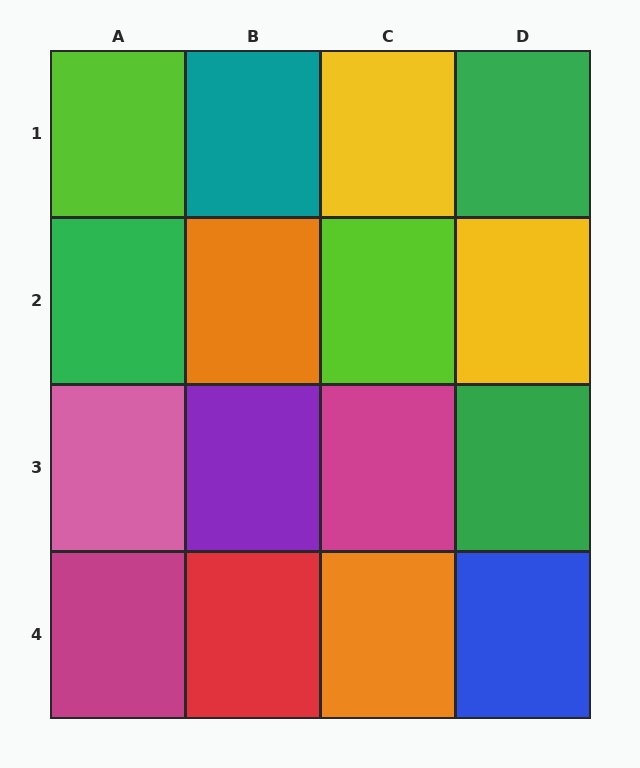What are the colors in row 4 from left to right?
Magenta, red, orange, blue.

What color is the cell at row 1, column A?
Lime.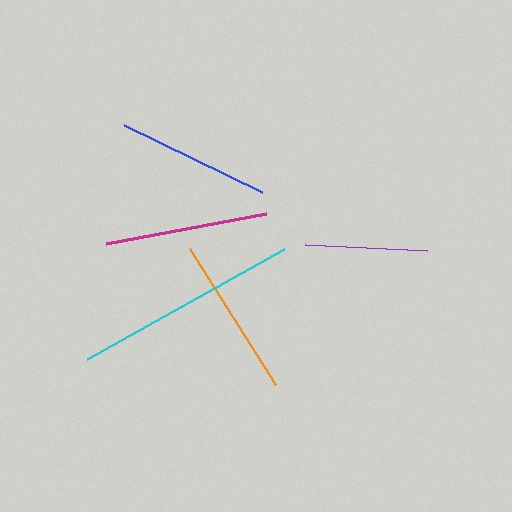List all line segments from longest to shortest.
From longest to shortest: cyan, magenta, orange, blue, purple.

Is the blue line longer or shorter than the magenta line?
The magenta line is longer than the blue line.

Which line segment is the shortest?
The purple line is the shortest at approximately 123 pixels.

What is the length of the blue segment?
The blue segment is approximately 154 pixels long.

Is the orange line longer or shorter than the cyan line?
The cyan line is longer than the orange line.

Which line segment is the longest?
The cyan line is the longest at approximately 225 pixels.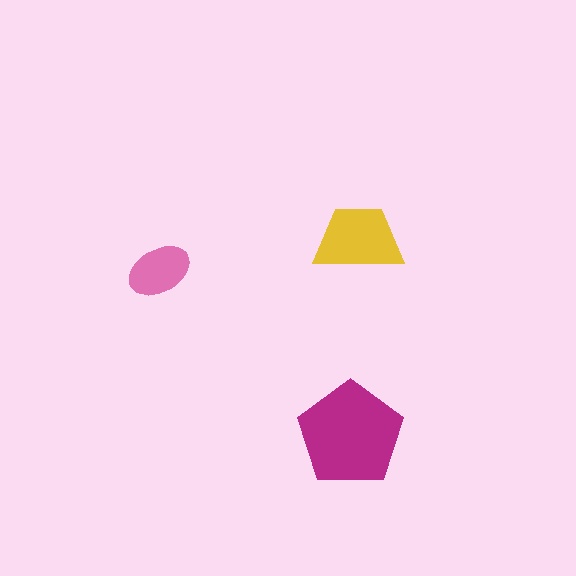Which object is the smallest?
The pink ellipse.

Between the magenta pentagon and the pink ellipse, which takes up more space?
The magenta pentagon.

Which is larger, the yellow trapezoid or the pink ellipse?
The yellow trapezoid.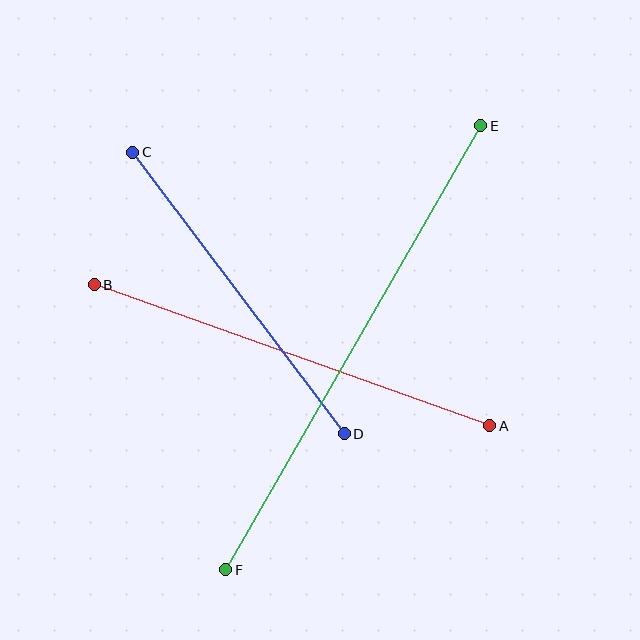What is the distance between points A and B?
The distance is approximately 420 pixels.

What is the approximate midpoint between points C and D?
The midpoint is at approximately (238, 293) pixels.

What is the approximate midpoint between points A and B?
The midpoint is at approximately (292, 355) pixels.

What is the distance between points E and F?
The distance is approximately 512 pixels.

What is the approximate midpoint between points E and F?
The midpoint is at approximately (353, 348) pixels.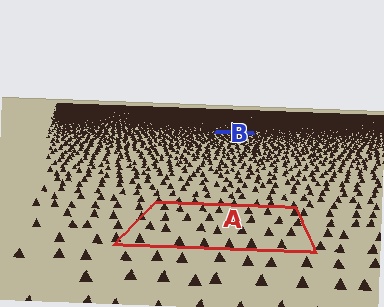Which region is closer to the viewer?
Region A is closer. The texture elements there are larger and more spread out.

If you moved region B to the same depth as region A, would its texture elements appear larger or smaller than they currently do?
They would appear larger. At a closer depth, the same texture elements are projected at a bigger on-screen size.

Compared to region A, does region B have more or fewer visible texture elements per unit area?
Region B has more texture elements per unit area — they are packed more densely because it is farther away.